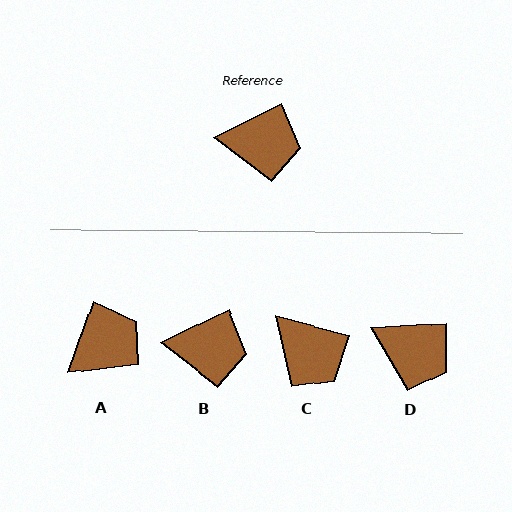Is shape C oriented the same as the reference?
No, it is off by about 40 degrees.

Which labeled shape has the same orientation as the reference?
B.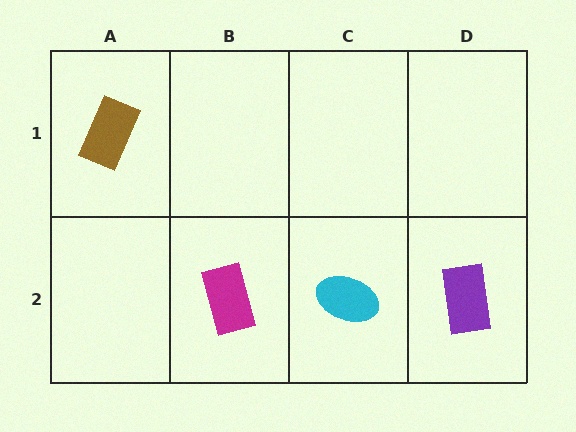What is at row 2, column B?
A magenta rectangle.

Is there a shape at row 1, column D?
No, that cell is empty.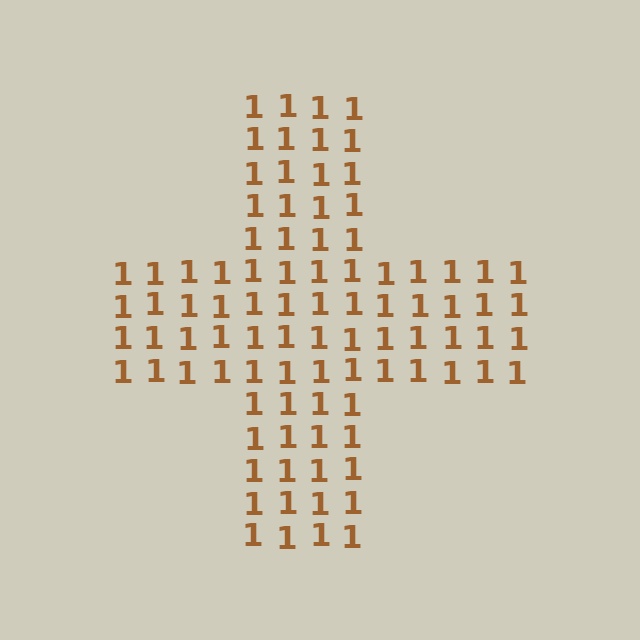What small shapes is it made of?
It is made of small digit 1's.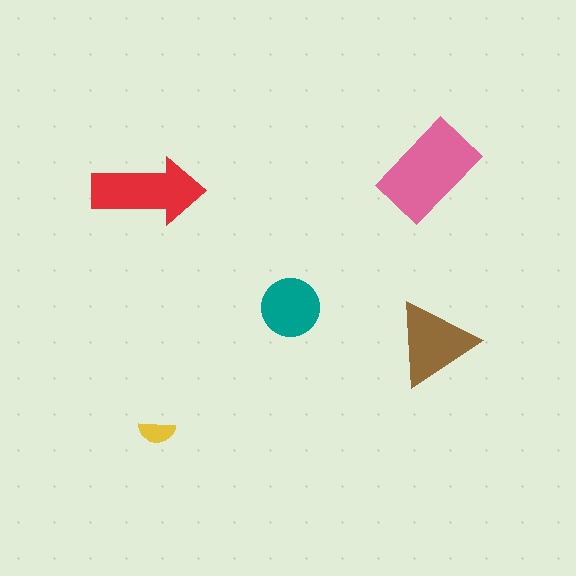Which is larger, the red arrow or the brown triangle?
The red arrow.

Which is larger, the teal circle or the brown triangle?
The brown triangle.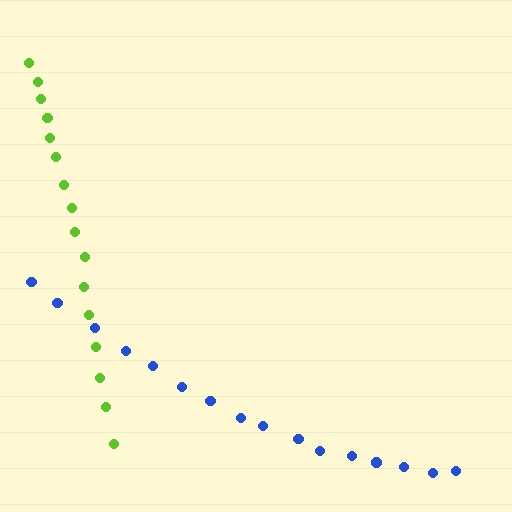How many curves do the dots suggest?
There are 2 distinct paths.